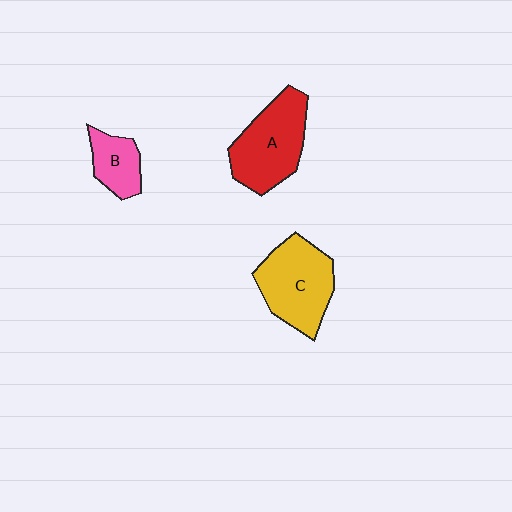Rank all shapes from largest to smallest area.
From largest to smallest: C (yellow), A (red), B (pink).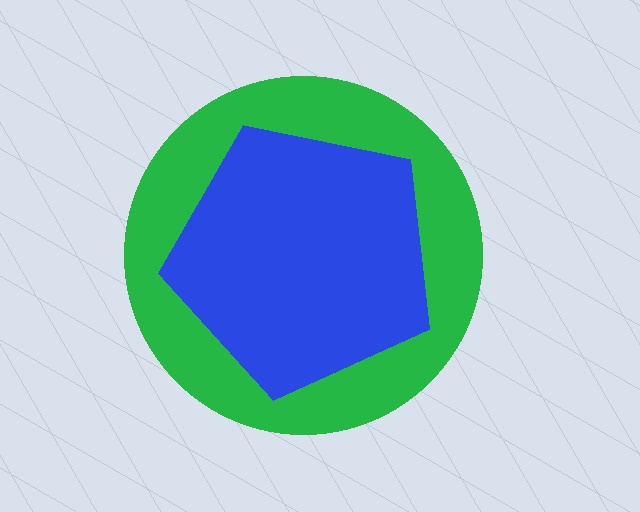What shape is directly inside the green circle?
The blue pentagon.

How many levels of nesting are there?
2.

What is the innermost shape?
The blue pentagon.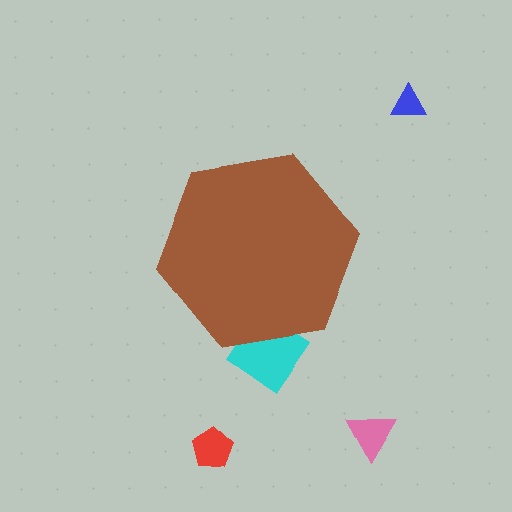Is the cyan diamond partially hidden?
Yes, the cyan diamond is partially hidden behind the brown hexagon.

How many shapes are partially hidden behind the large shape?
1 shape is partially hidden.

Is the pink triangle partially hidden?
No, the pink triangle is fully visible.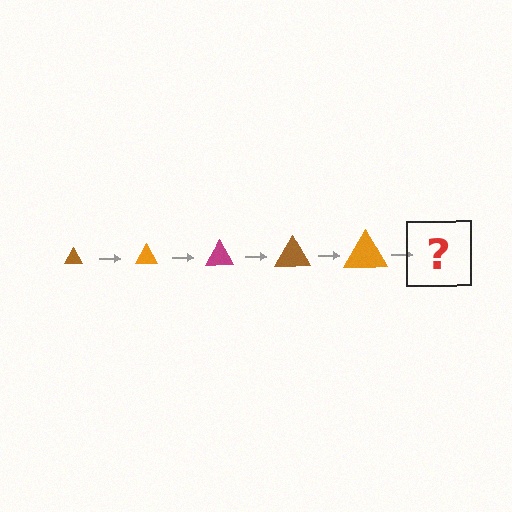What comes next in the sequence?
The next element should be a magenta triangle, larger than the previous one.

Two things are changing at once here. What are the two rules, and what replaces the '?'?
The two rules are that the triangle grows larger each step and the color cycles through brown, orange, and magenta. The '?' should be a magenta triangle, larger than the previous one.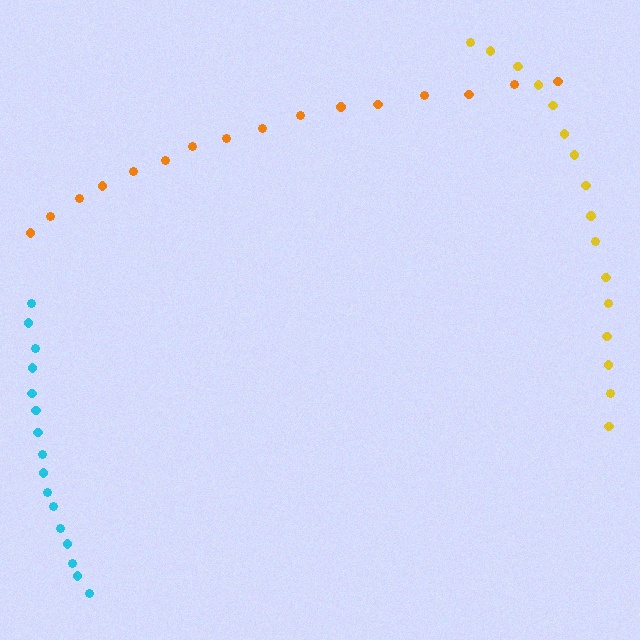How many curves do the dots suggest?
There are 3 distinct paths.